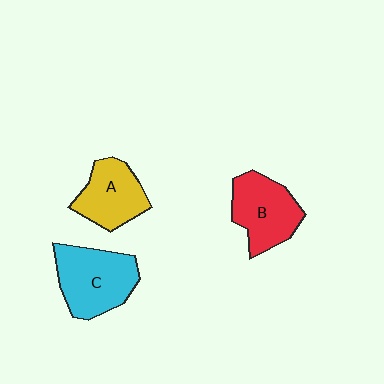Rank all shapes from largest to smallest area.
From largest to smallest: C (cyan), B (red), A (yellow).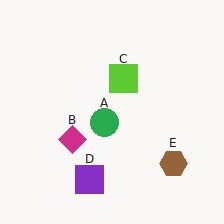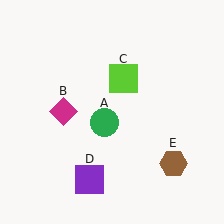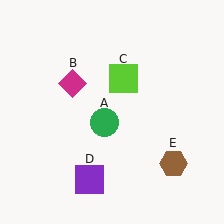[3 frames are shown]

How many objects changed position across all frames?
1 object changed position: magenta diamond (object B).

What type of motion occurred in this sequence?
The magenta diamond (object B) rotated clockwise around the center of the scene.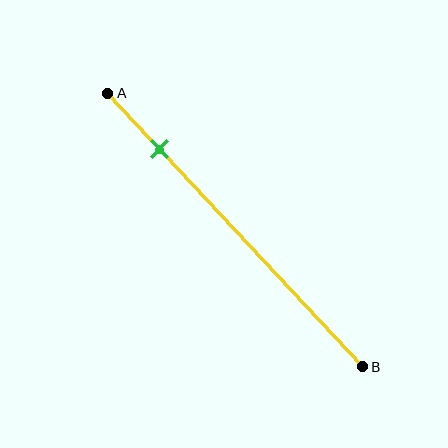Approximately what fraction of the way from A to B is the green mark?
The green mark is approximately 20% of the way from A to B.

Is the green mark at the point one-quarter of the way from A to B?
No, the mark is at about 20% from A, not at the 25% one-quarter point.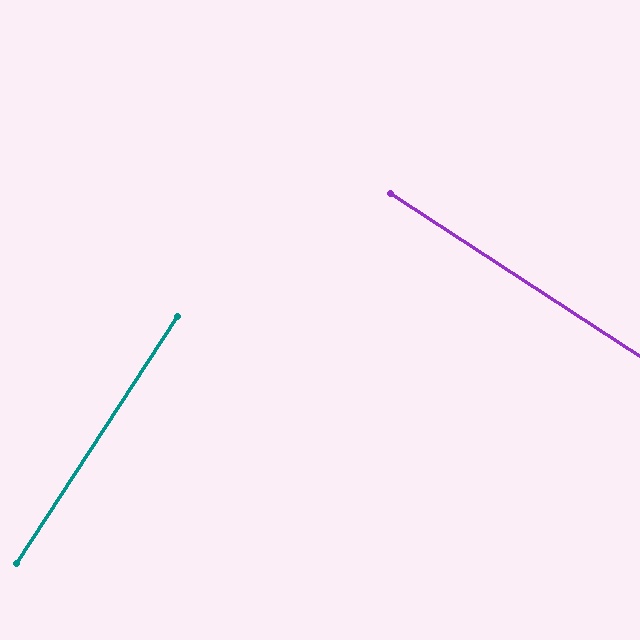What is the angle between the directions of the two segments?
Approximately 90 degrees.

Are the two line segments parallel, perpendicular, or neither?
Perpendicular — they meet at approximately 90°.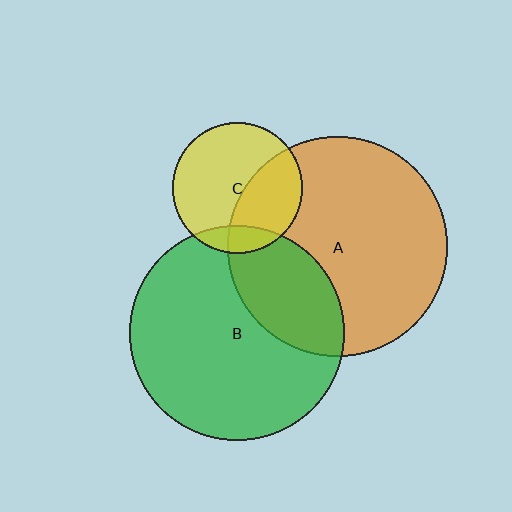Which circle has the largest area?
Circle A (orange).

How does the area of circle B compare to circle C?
Approximately 2.7 times.